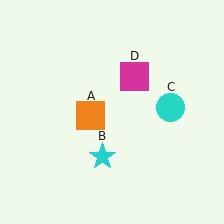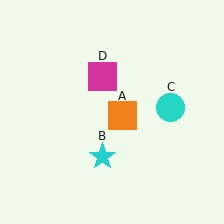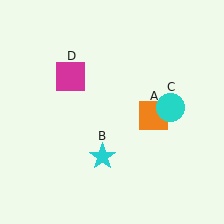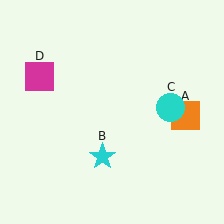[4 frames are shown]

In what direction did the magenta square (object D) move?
The magenta square (object D) moved left.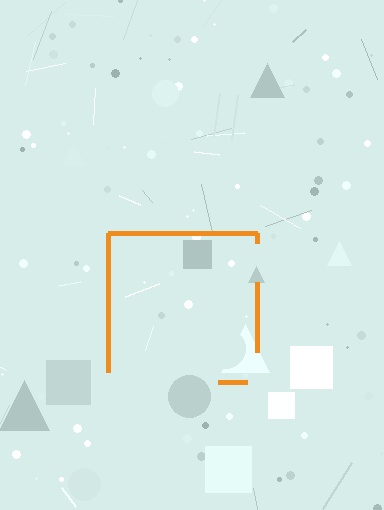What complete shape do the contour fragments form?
The contour fragments form a square.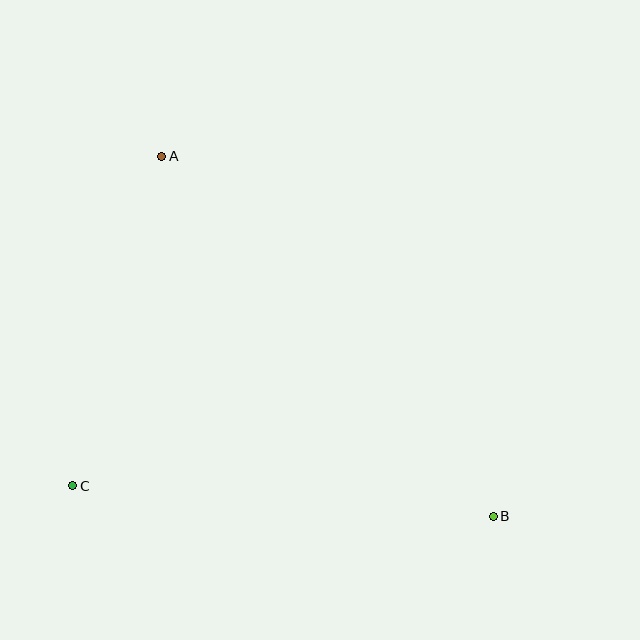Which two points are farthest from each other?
Points A and B are farthest from each other.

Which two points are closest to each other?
Points A and C are closest to each other.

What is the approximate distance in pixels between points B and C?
The distance between B and C is approximately 422 pixels.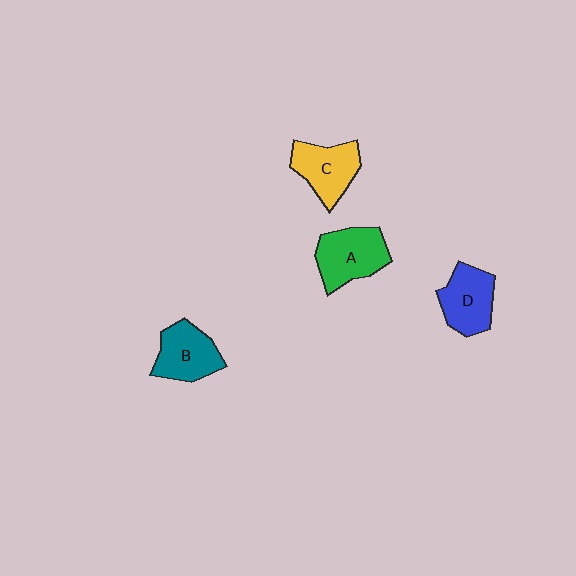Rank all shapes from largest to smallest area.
From largest to smallest: A (green), C (yellow), D (blue), B (teal).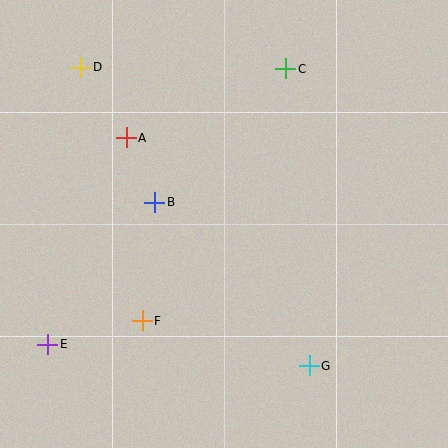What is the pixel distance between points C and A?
The distance between C and A is 174 pixels.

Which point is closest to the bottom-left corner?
Point E is closest to the bottom-left corner.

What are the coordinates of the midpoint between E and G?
The midpoint between E and G is at (178, 355).